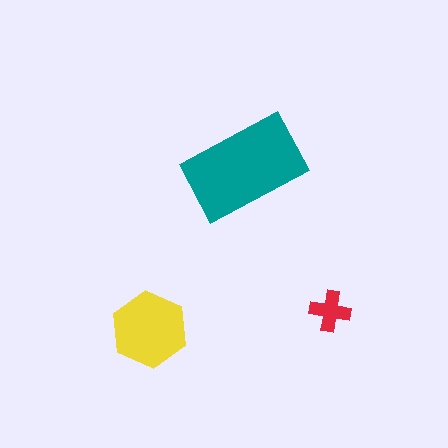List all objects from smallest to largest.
The red cross, the yellow hexagon, the teal rectangle.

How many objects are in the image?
There are 3 objects in the image.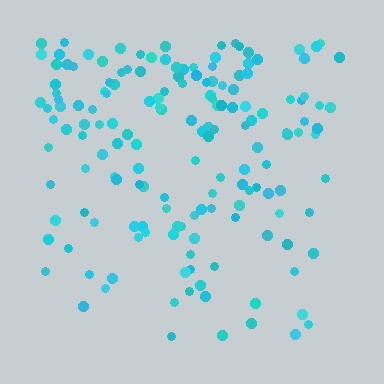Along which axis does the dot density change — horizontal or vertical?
Vertical.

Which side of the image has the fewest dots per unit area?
The bottom.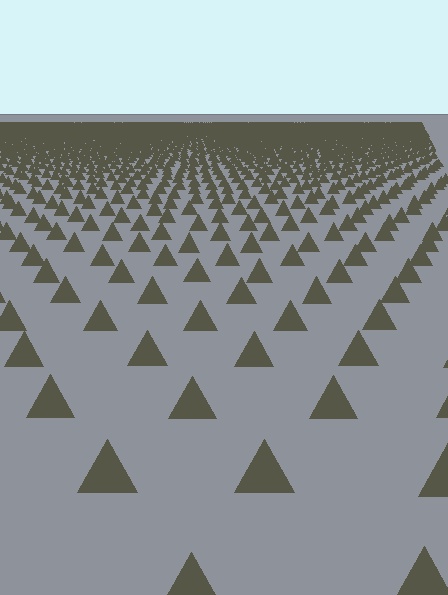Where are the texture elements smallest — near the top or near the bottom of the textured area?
Near the top.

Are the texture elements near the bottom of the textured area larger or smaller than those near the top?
Larger. Near the bottom, elements are closer to the viewer and appear at a bigger on-screen size.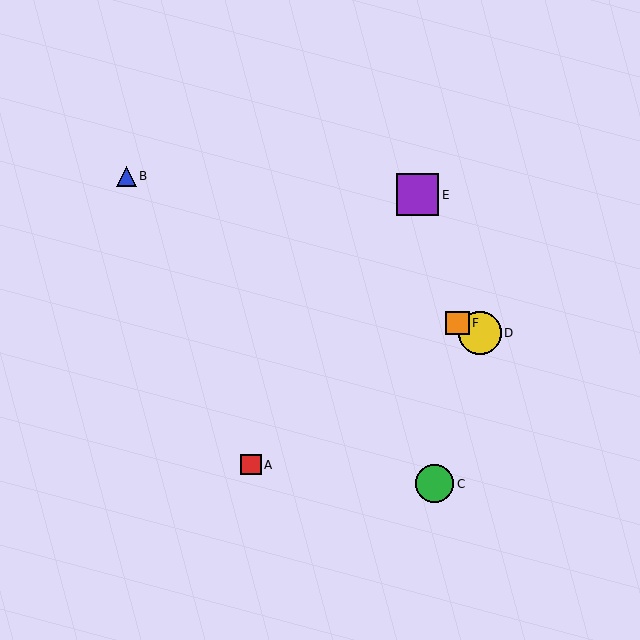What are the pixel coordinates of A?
Object A is at (251, 465).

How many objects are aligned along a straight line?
3 objects (B, D, F) are aligned along a straight line.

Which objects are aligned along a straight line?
Objects B, D, F are aligned along a straight line.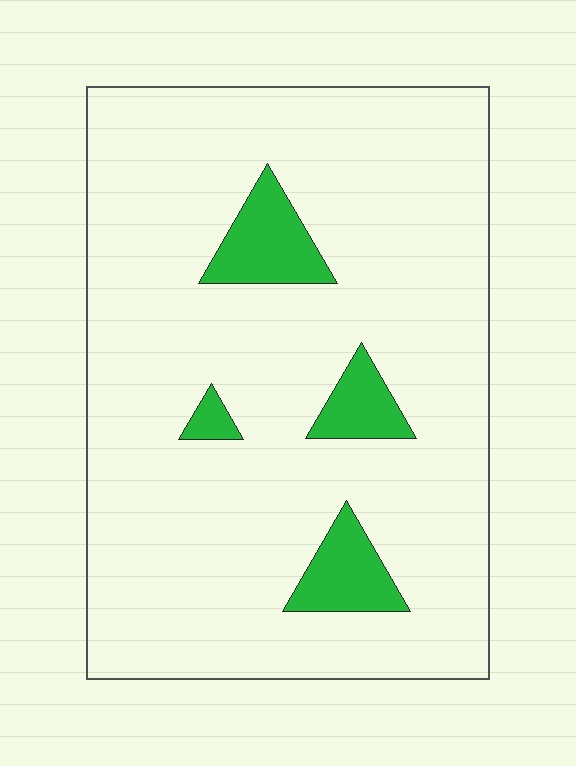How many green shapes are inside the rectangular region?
4.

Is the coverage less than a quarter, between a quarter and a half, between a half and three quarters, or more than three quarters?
Less than a quarter.